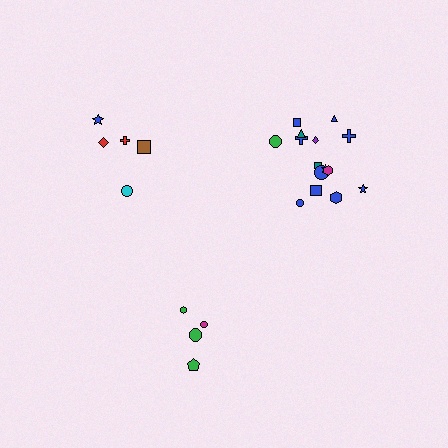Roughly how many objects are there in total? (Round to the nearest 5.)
Roughly 25 objects in total.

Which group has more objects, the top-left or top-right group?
The top-right group.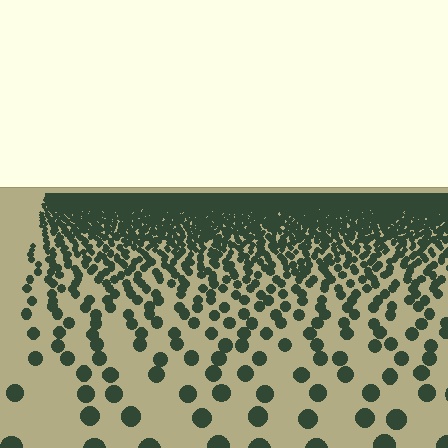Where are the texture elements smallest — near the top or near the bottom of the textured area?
Near the top.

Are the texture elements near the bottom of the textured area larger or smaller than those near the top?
Larger. Near the bottom, elements are closer to the viewer and appear at a bigger on-screen size.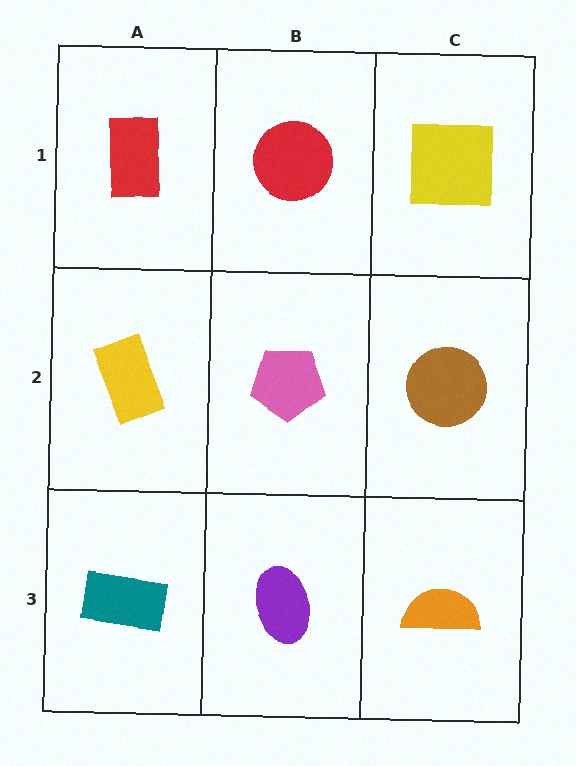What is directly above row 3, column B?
A pink pentagon.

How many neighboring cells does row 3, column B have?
3.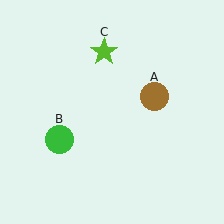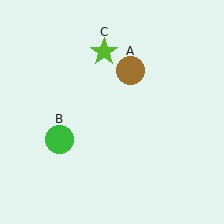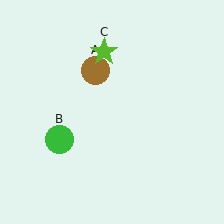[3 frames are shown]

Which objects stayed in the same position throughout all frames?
Green circle (object B) and lime star (object C) remained stationary.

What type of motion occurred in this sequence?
The brown circle (object A) rotated counterclockwise around the center of the scene.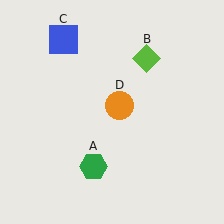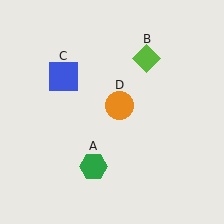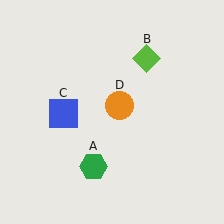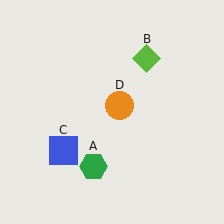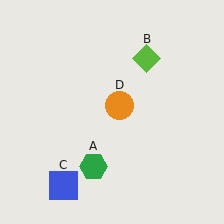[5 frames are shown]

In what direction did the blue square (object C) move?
The blue square (object C) moved down.